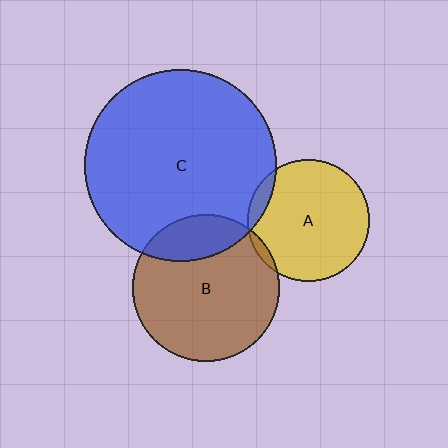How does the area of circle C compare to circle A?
Approximately 2.5 times.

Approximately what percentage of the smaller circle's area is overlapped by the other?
Approximately 5%.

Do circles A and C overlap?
Yes.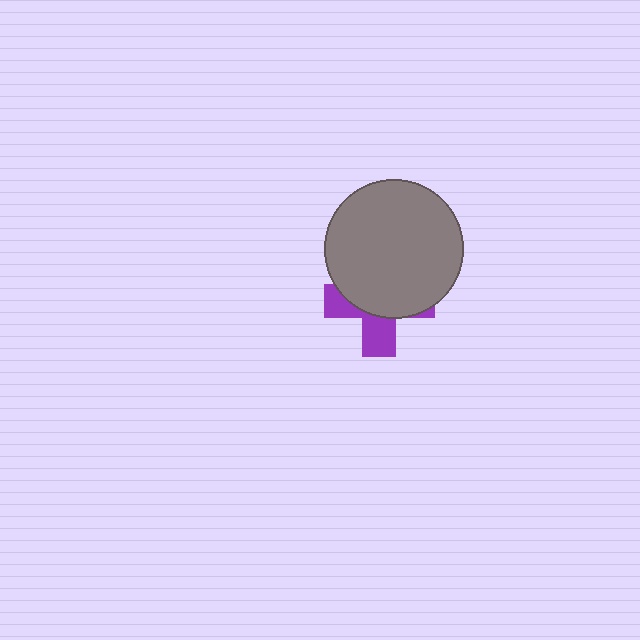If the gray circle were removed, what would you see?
You would see the complete purple cross.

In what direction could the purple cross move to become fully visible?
The purple cross could move down. That would shift it out from behind the gray circle entirely.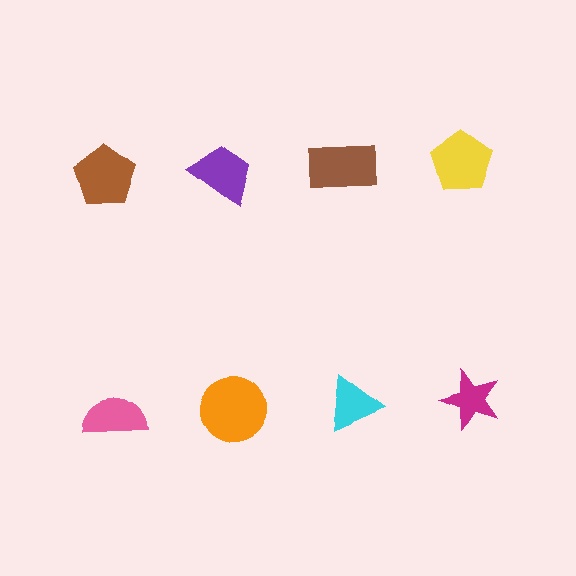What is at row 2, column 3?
A cyan triangle.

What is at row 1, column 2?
A purple trapezoid.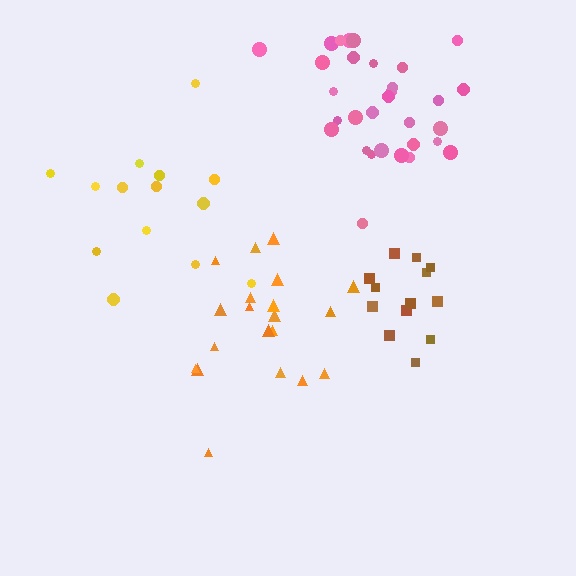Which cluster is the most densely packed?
Brown.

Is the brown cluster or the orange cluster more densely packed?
Brown.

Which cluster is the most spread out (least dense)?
Yellow.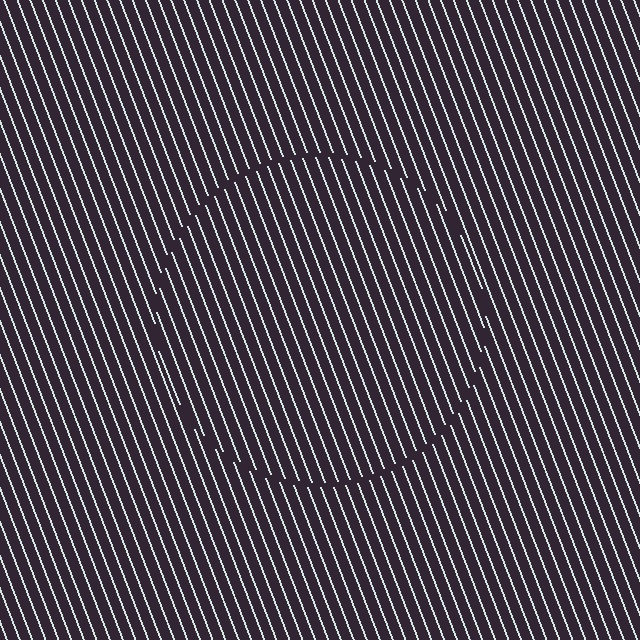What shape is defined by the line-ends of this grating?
An illusory circle. The interior of the shape contains the same grating, shifted by half a period — the contour is defined by the phase discontinuity where line-ends from the inner and outer gratings abut.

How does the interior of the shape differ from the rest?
The interior of the shape contains the same grating, shifted by half a period — the contour is defined by the phase discontinuity where line-ends from the inner and outer gratings abut.